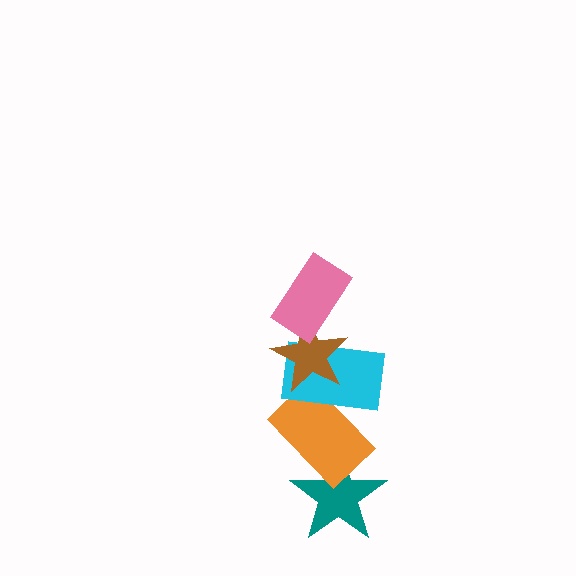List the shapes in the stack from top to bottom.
From top to bottom: the pink rectangle, the brown star, the cyan rectangle, the orange rectangle, the teal star.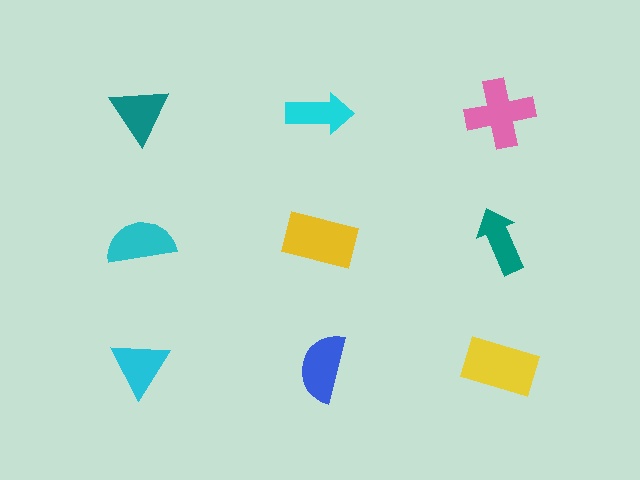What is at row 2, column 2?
A yellow rectangle.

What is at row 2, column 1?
A cyan semicircle.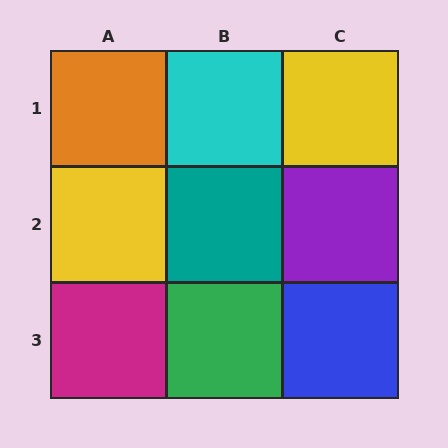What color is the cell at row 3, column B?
Green.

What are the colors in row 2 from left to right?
Yellow, teal, purple.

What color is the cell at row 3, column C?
Blue.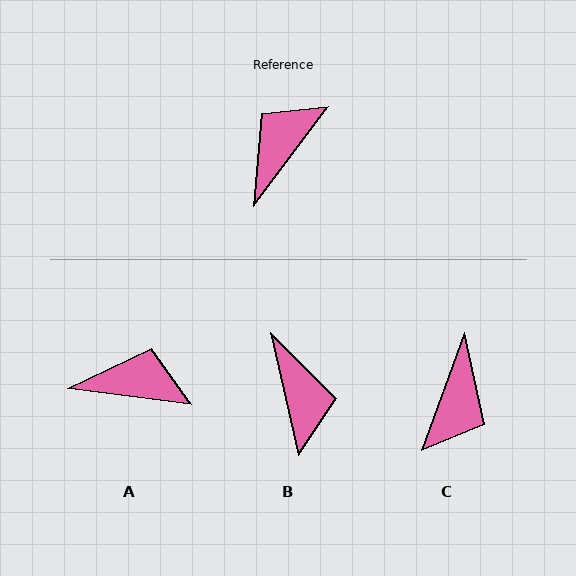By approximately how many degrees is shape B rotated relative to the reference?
Approximately 130 degrees clockwise.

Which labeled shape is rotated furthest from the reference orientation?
C, about 163 degrees away.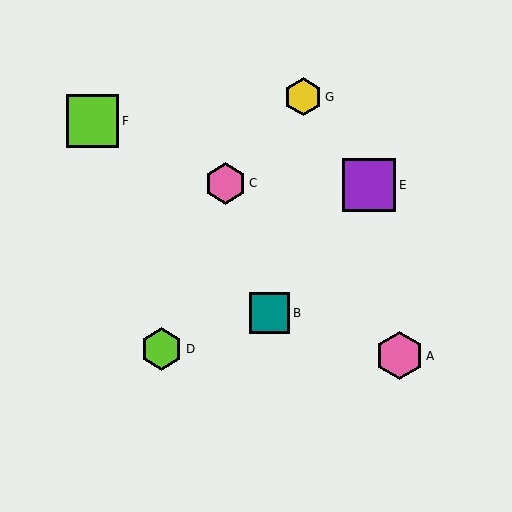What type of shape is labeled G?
Shape G is a yellow hexagon.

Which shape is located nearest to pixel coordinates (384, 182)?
The purple square (labeled E) at (369, 185) is nearest to that location.